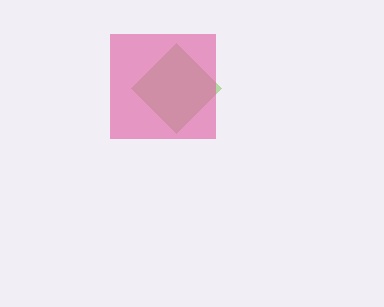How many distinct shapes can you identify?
There are 2 distinct shapes: a lime diamond, a pink square.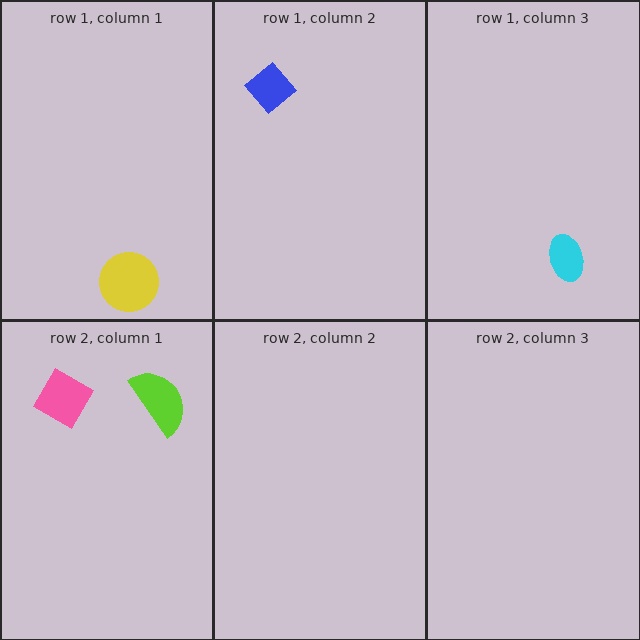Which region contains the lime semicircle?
The row 2, column 1 region.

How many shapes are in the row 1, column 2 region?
1.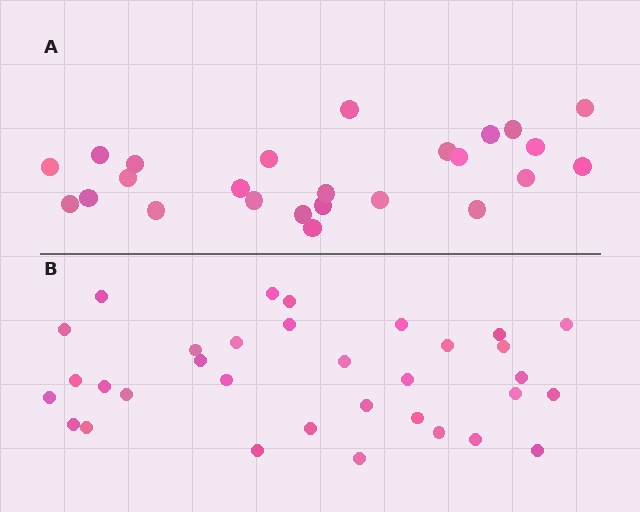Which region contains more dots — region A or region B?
Region B (the bottom region) has more dots.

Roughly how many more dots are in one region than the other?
Region B has roughly 8 or so more dots than region A.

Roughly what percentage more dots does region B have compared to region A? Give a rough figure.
About 30% more.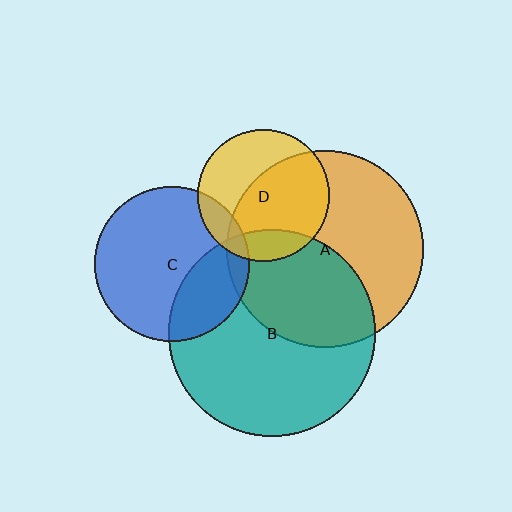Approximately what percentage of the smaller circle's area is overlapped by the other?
Approximately 5%.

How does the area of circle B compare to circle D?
Approximately 2.5 times.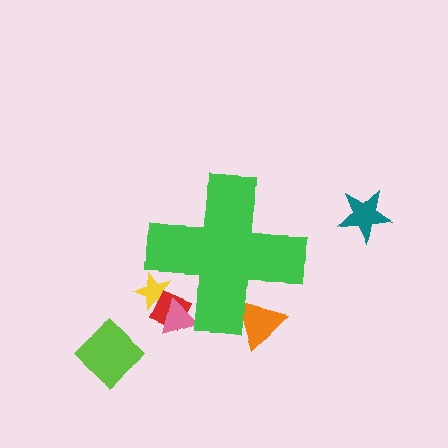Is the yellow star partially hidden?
Yes, the yellow star is partially hidden behind the green cross.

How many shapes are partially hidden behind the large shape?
4 shapes are partially hidden.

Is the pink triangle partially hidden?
Yes, the pink triangle is partially hidden behind the green cross.